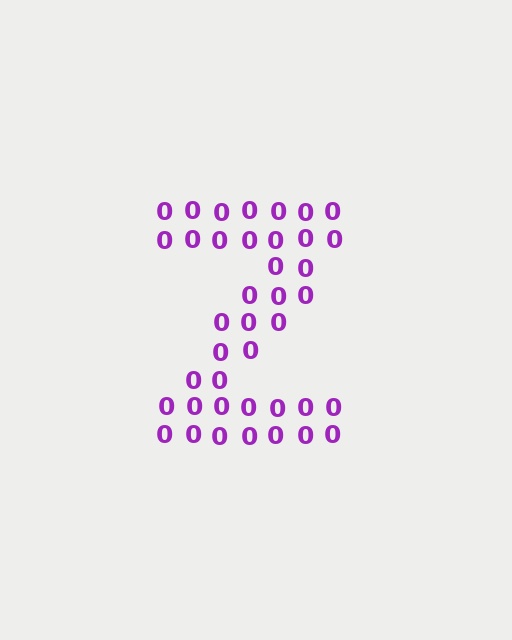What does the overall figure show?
The overall figure shows the letter Z.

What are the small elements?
The small elements are digit 0's.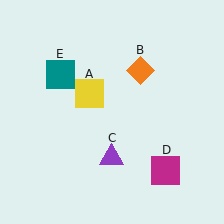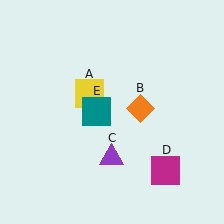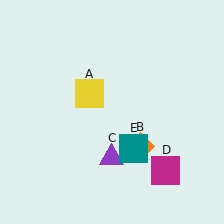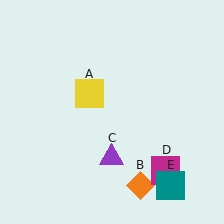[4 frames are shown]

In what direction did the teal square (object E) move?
The teal square (object E) moved down and to the right.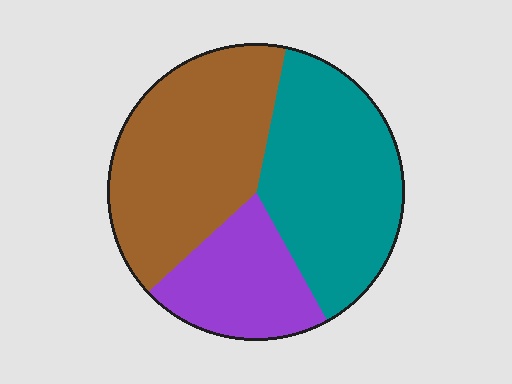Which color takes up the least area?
Purple, at roughly 20%.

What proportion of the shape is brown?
Brown takes up between a quarter and a half of the shape.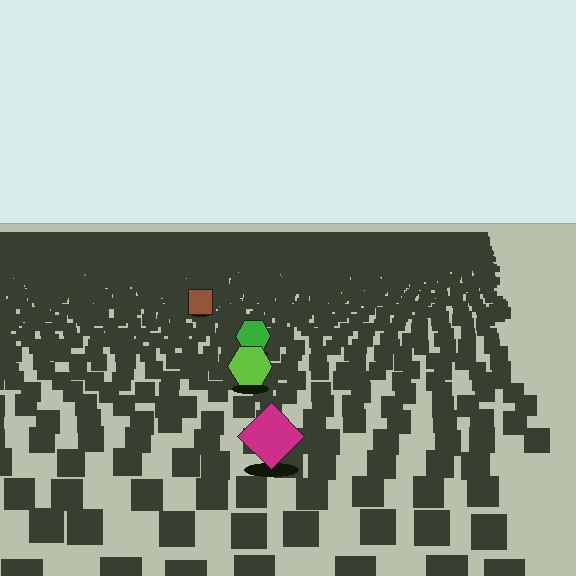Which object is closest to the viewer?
The magenta diamond is closest. The texture marks near it are larger and more spread out.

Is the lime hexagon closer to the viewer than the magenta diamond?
No. The magenta diamond is closer — you can tell from the texture gradient: the ground texture is coarser near it.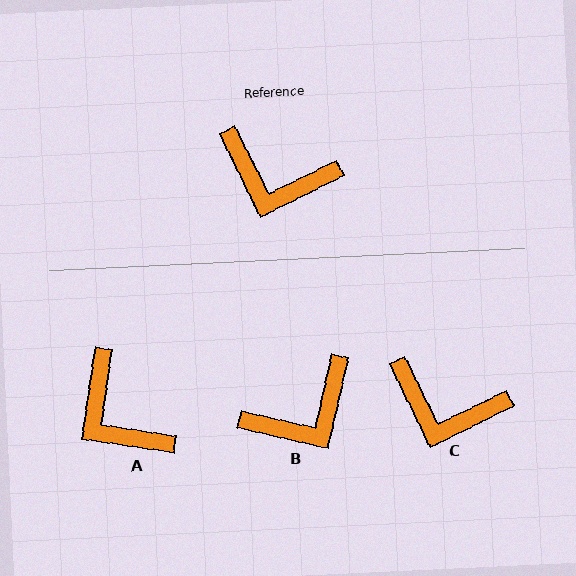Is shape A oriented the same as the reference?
No, it is off by about 35 degrees.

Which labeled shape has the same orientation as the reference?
C.